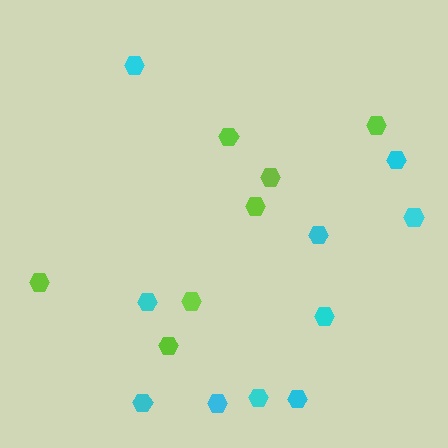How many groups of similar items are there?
There are 2 groups: one group of cyan hexagons (10) and one group of lime hexagons (7).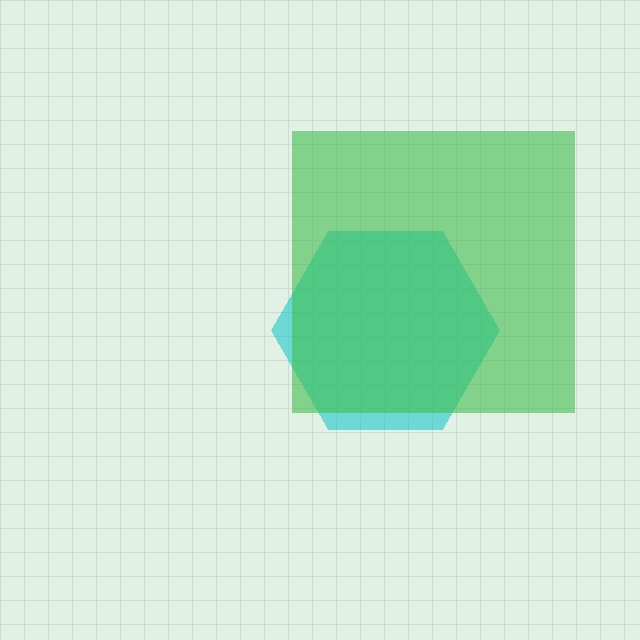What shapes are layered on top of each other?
The layered shapes are: a cyan hexagon, a green square.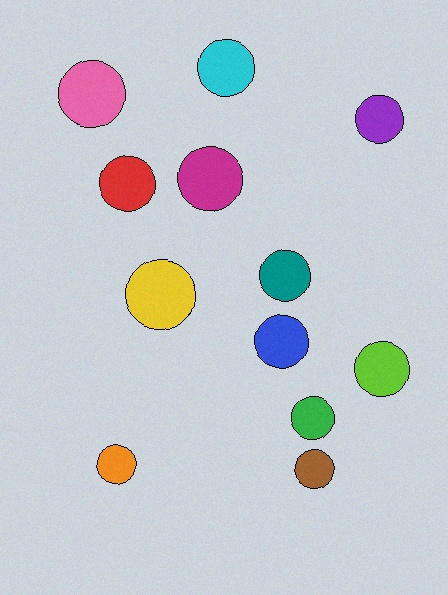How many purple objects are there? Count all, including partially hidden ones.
There is 1 purple object.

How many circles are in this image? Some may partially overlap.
There are 12 circles.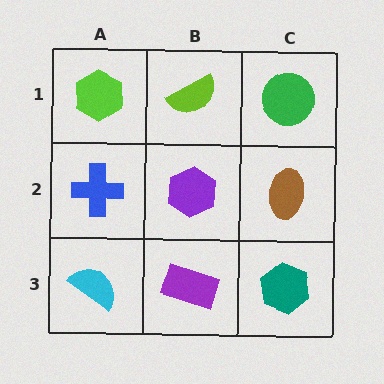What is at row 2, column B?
A purple hexagon.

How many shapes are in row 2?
3 shapes.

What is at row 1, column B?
A lime semicircle.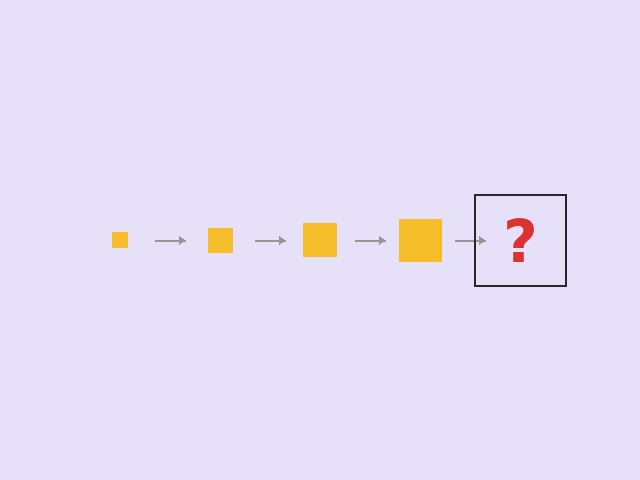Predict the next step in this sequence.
The next step is a yellow square, larger than the previous one.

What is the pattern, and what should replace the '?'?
The pattern is that the square gets progressively larger each step. The '?' should be a yellow square, larger than the previous one.